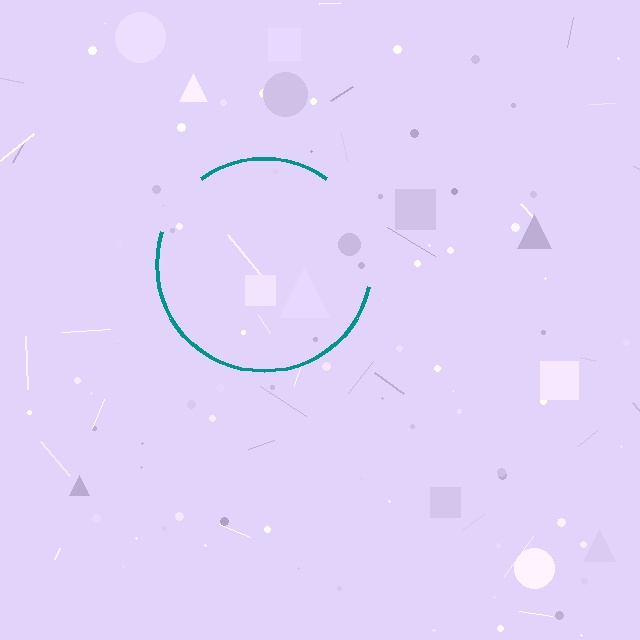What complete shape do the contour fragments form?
The contour fragments form a circle.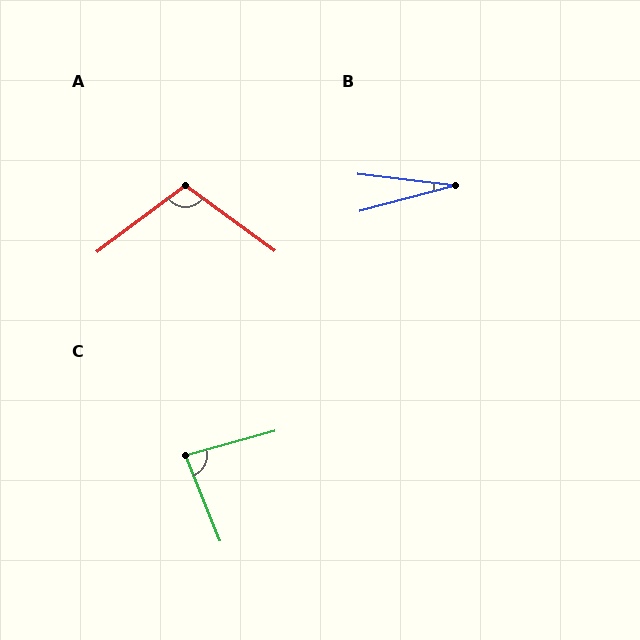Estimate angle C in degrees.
Approximately 83 degrees.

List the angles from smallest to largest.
B (22°), C (83°), A (107°).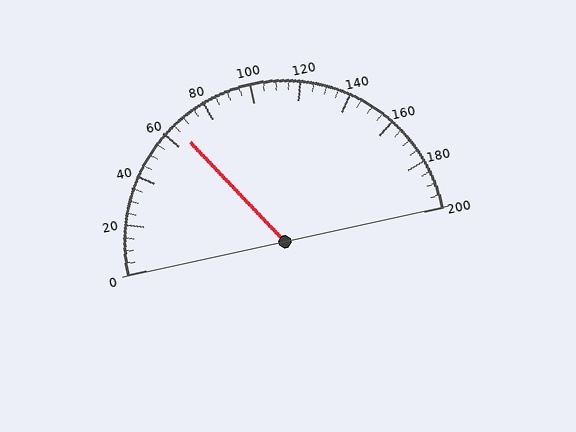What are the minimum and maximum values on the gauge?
The gauge ranges from 0 to 200.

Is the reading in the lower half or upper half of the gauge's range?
The reading is in the lower half of the range (0 to 200).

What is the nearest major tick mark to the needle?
The nearest major tick mark is 60.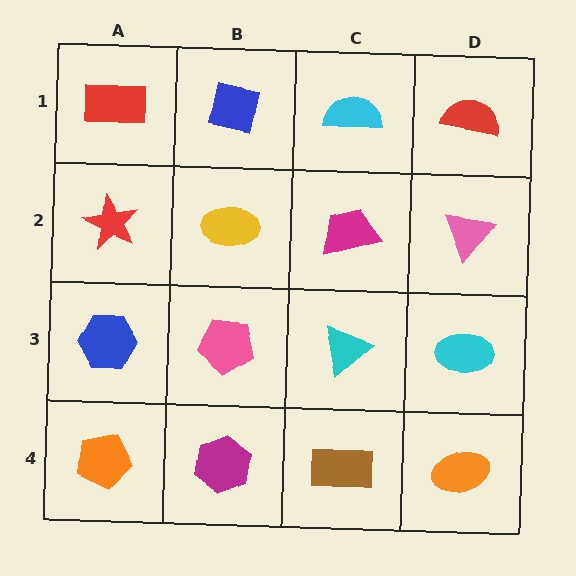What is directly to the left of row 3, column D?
A cyan triangle.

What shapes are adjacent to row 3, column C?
A magenta trapezoid (row 2, column C), a brown rectangle (row 4, column C), a pink pentagon (row 3, column B), a cyan ellipse (row 3, column D).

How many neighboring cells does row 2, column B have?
4.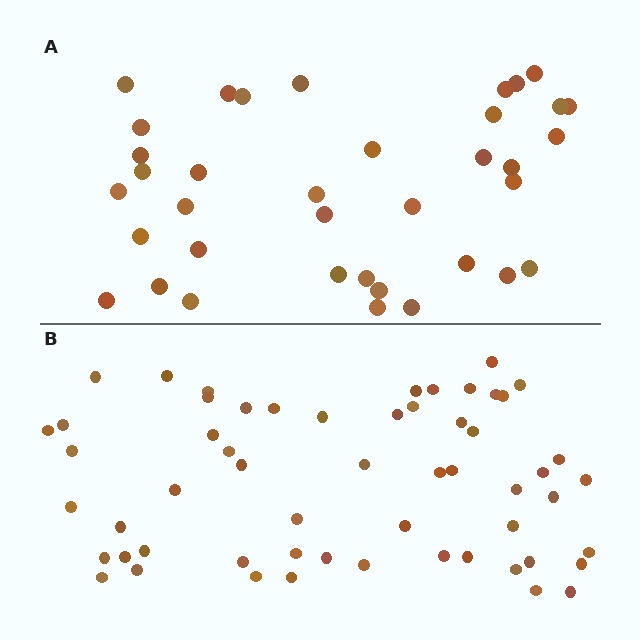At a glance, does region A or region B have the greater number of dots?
Region B (the bottom region) has more dots.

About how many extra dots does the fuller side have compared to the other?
Region B has approximately 20 more dots than region A.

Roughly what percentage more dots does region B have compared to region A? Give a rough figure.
About 55% more.